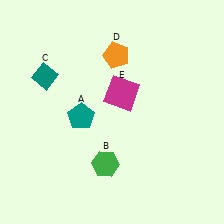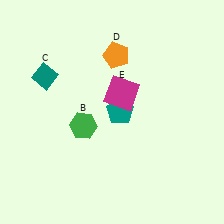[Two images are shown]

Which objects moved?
The objects that moved are: the teal pentagon (A), the green hexagon (B).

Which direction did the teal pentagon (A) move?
The teal pentagon (A) moved right.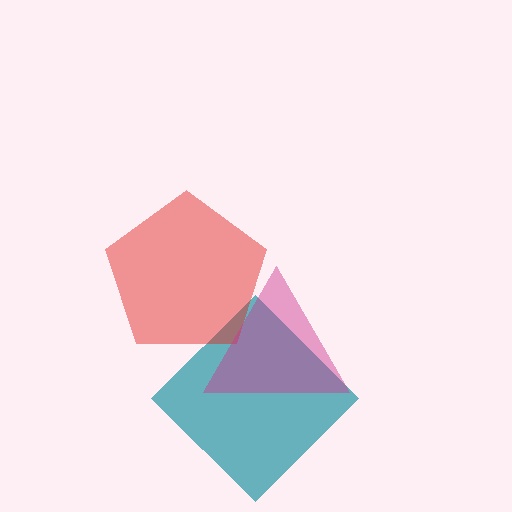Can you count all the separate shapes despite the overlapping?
Yes, there are 3 separate shapes.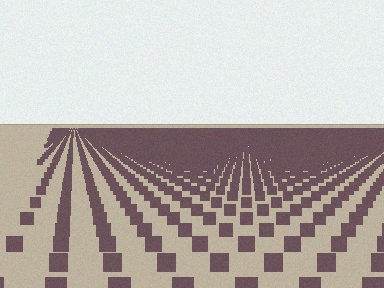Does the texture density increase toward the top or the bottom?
Density increases toward the top.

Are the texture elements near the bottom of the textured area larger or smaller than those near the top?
Larger. Near the bottom, elements are closer to the viewer and appear at a bigger on-screen size.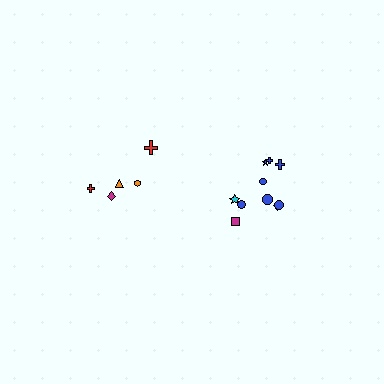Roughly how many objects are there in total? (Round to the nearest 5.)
Roughly 15 objects in total.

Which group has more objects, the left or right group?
The right group.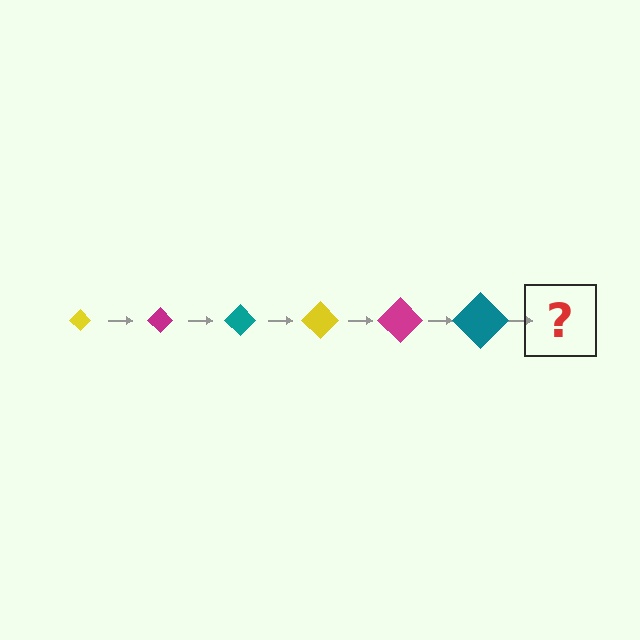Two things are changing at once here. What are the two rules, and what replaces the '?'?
The two rules are that the diamond grows larger each step and the color cycles through yellow, magenta, and teal. The '?' should be a yellow diamond, larger than the previous one.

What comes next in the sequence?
The next element should be a yellow diamond, larger than the previous one.